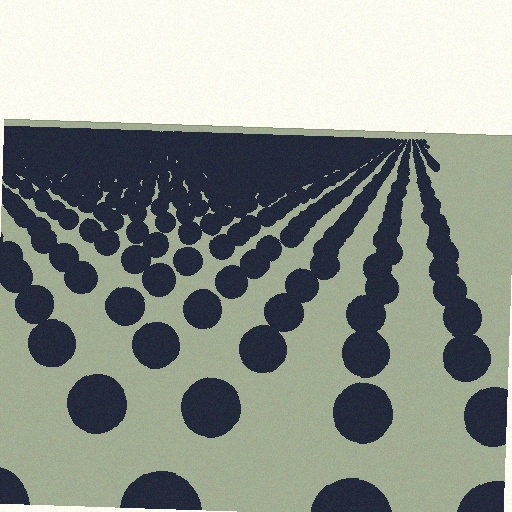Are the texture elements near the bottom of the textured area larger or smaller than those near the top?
Larger. Near the bottom, elements are closer to the viewer and appear at a bigger on-screen size.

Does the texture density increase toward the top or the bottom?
Density increases toward the top.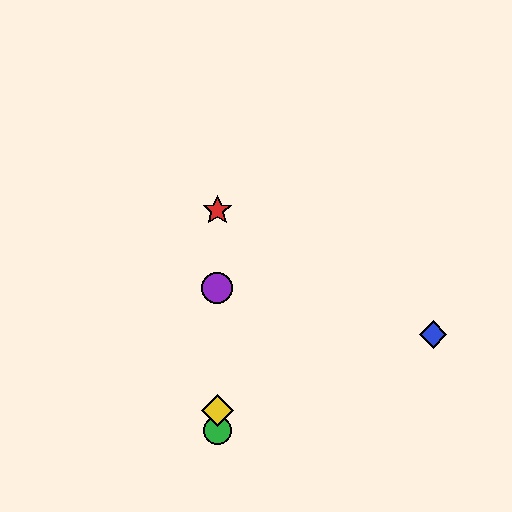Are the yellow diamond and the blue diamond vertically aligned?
No, the yellow diamond is at x≈217 and the blue diamond is at x≈433.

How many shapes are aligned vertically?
4 shapes (the red star, the green circle, the yellow diamond, the purple circle) are aligned vertically.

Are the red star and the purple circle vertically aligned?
Yes, both are at x≈217.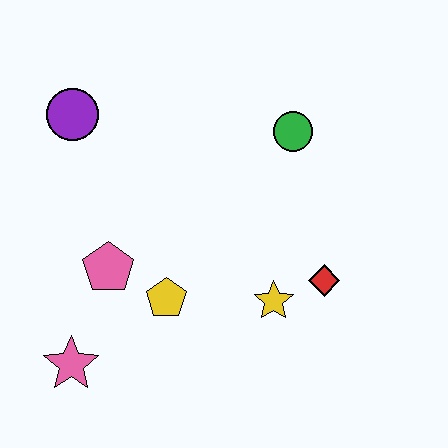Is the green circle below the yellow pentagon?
No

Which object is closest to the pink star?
The pink pentagon is closest to the pink star.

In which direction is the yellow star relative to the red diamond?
The yellow star is to the left of the red diamond.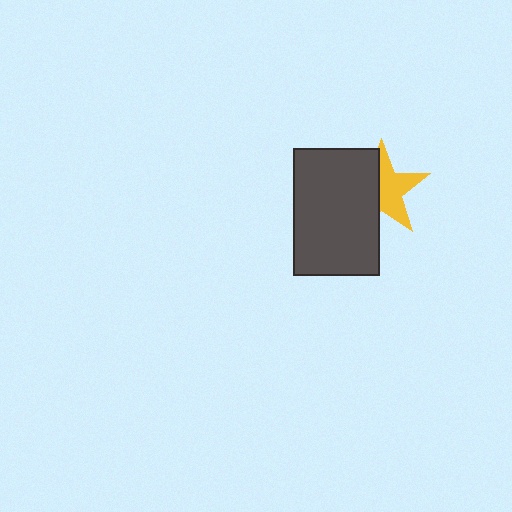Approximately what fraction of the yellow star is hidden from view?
Roughly 44% of the yellow star is hidden behind the dark gray rectangle.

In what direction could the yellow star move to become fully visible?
The yellow star could move right. That would shift it out from behind the dark gray rectangle entirely.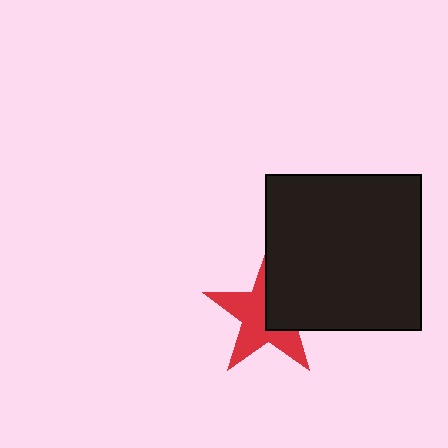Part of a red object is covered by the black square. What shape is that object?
It is a star.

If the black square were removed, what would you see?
You would see the complete red star.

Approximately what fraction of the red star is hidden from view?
Roughly 41% of the red star is hidden behind the black square.